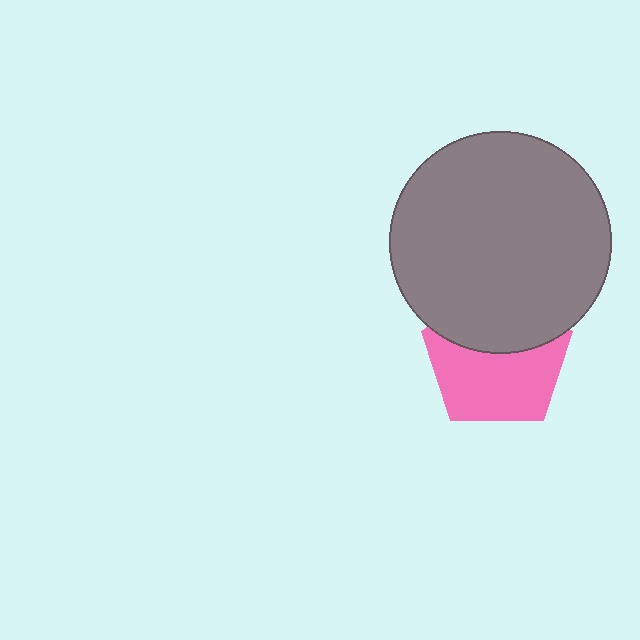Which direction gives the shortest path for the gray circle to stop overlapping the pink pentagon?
Moving up gives the shortest separation.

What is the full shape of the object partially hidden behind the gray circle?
The partially hidden object is a pink pentagon.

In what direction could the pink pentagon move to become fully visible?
The pink pentagon could move down. That would shift it out from behind the gray circle entirely.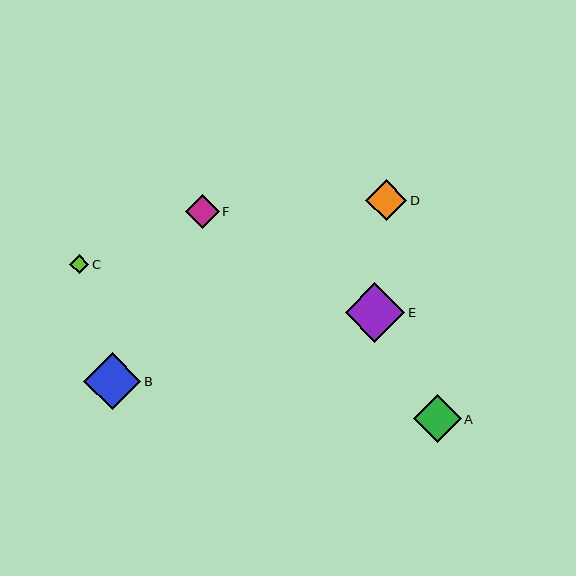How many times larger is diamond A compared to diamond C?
Diamond A is approximately 2.5 times the size of diamond C.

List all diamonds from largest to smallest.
From largest to smallest: E, B, A, D, F, C.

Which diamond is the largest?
Diamond E is the largest with a size of approximately 59 pixels.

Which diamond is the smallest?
Diamond C is the smallest with a size of approximately 19 pixels.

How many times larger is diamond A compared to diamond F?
Diamond A is approximately 1.4 times the size of diamond F.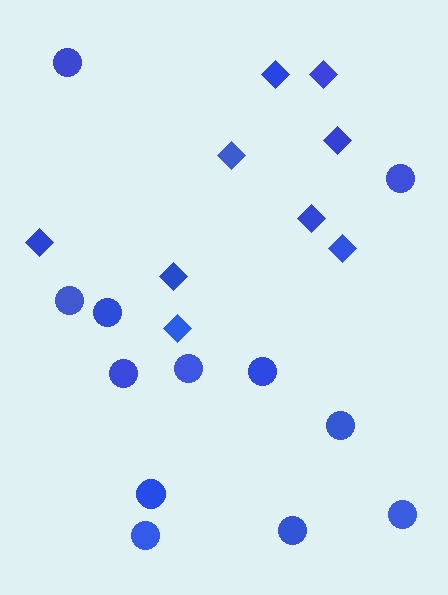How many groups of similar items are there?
There are 2 groups: one group of circles (12) and one group of diamonds (9).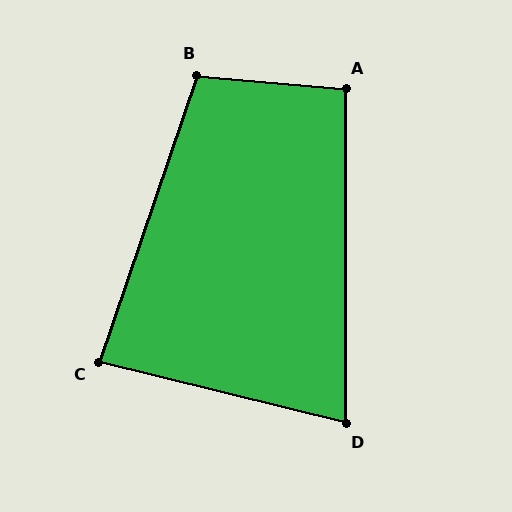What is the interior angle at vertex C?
Approximately 85 degrees (acute).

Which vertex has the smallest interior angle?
D, at approximately 76 degrees.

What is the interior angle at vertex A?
Approximately 95 degrees (obtuse).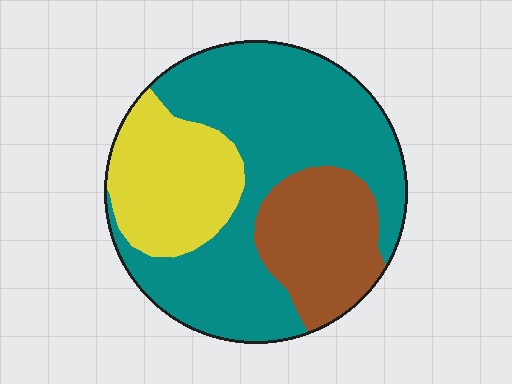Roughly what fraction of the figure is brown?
Brown takes up about one fifth (1/5) of the figure.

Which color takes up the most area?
Teal, at roughly 55%.